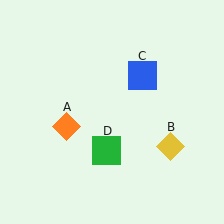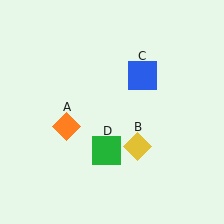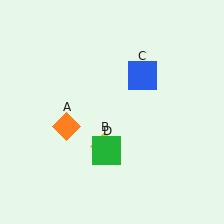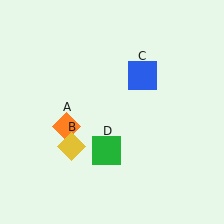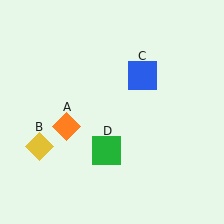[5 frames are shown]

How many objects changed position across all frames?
1 object changed position: yellow diamond (object B).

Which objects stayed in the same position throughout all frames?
Orange diamond (object A) and blue square (object C) and green square (object D) remained stationary.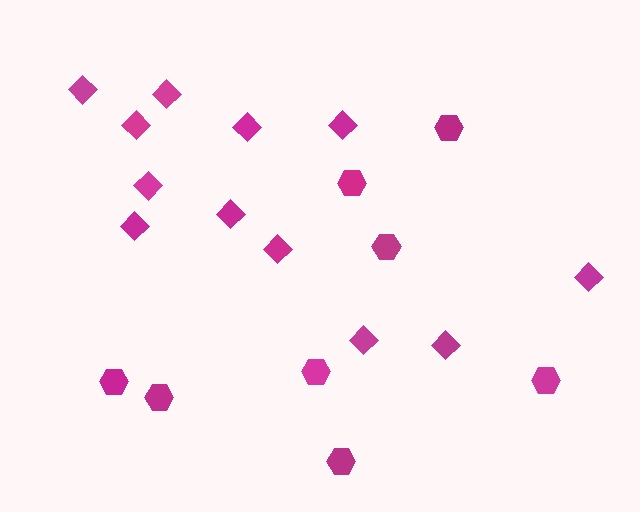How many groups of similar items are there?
There are 2 groups: one group of hexagons (8) and one group of diamonds (12).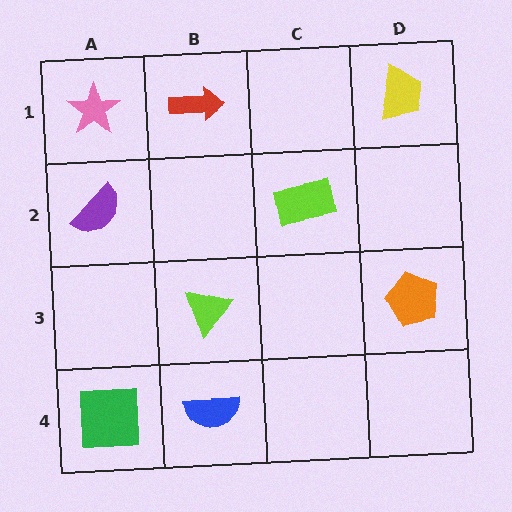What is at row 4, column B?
A blue semicircle.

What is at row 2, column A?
A purple semicircle.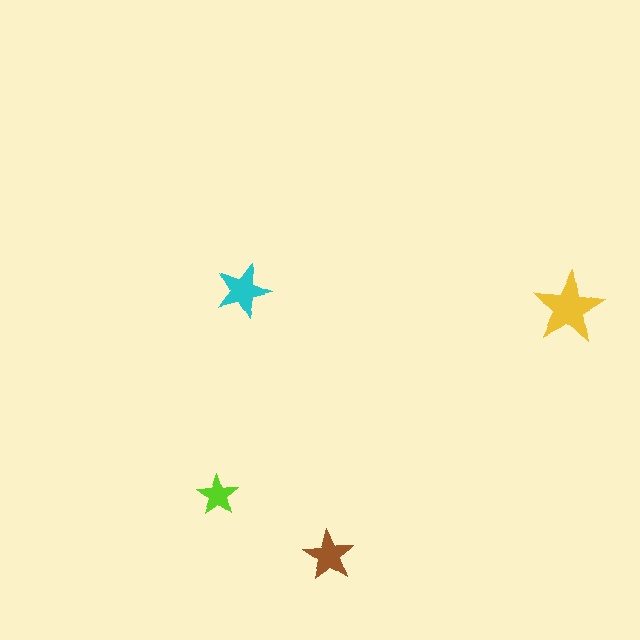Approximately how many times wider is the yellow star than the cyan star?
About 1.5 times wider.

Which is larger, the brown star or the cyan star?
The cyan one.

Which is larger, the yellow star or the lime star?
The yellow one.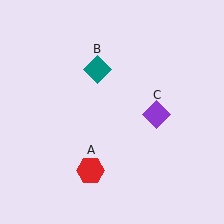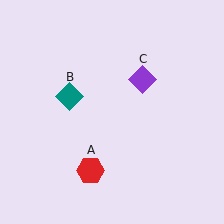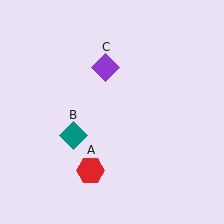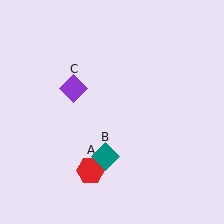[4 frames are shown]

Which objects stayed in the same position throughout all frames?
Red hexagon (object A) remained stationary.